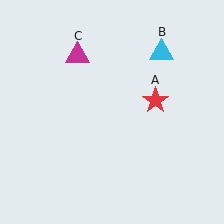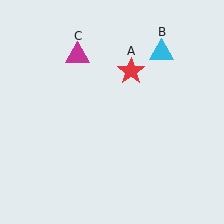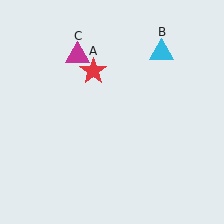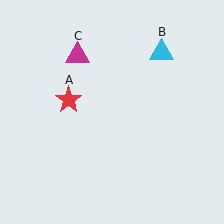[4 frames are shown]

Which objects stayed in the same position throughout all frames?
Cyan triangle (object B) and magenta triangle (object C) remained stationary.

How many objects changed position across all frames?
1 object changed position: red star (object A).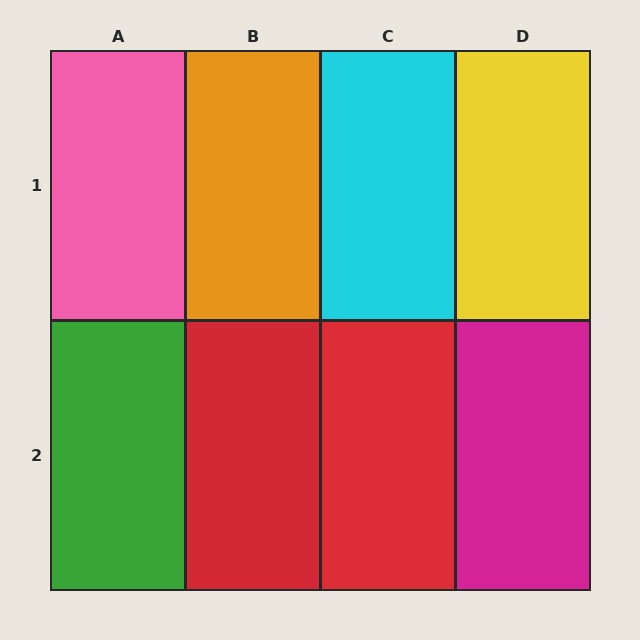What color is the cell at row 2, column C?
Red.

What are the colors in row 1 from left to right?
Pink, orange, cyan, yellow.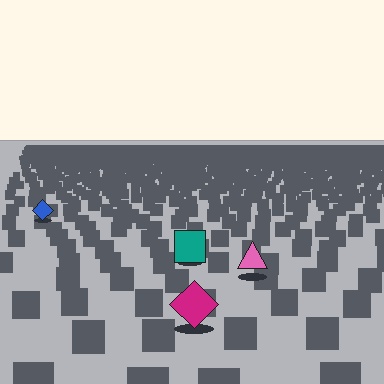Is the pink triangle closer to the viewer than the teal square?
Yes. The pink triangle is closer — you can tell from the texture gradient: the ground texture is coarser near it.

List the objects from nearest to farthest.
From nearest to farthest: the magenta diamond, the pink triangle, the teal square, the blue diamond.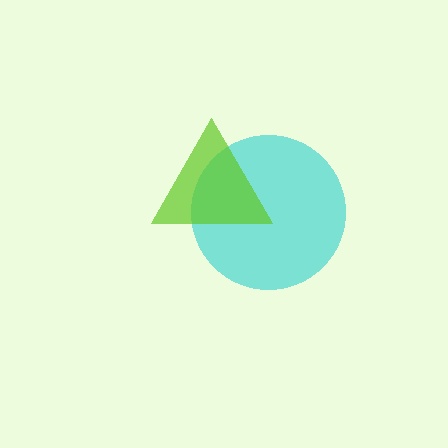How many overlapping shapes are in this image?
There are 2 overlapping shapes in the image.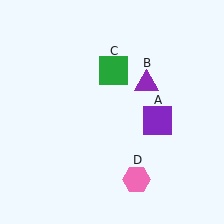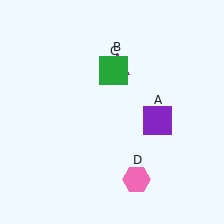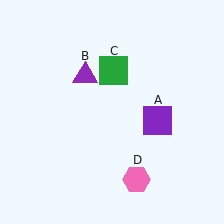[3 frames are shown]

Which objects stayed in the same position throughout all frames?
Purple square (object A) and green square (object C) and pink hexagon (object D) remained stationary.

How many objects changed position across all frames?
1 object changed position: purple triangle (object B).